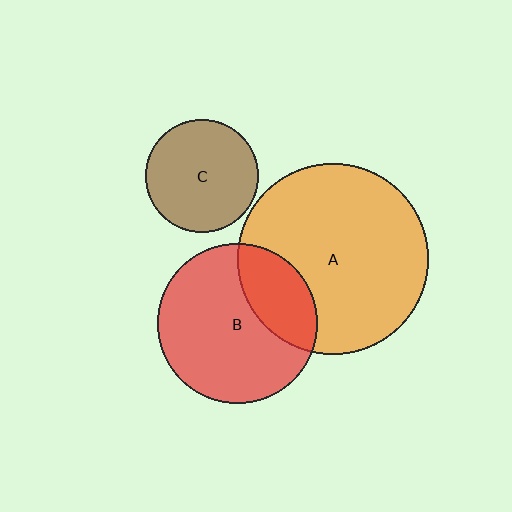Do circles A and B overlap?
Yes.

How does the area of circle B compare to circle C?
Approximately 2.0 times.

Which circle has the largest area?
Circle A (orange).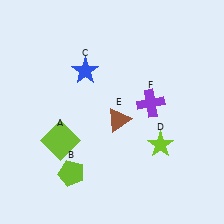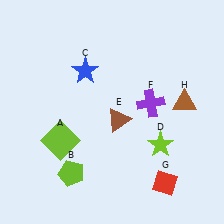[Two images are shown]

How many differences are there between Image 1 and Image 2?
There are 2 differences between the two images.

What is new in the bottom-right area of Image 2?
A red diamond (G) was added in the bottom-right area of Image 2.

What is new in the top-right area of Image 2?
A brown triangle (H) was added in the top-right area of Image 2.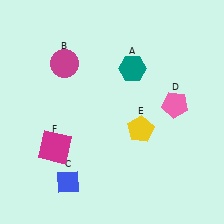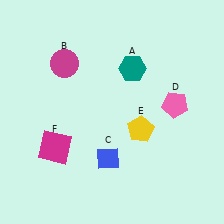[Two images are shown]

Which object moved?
The blue diamond (C) moved right.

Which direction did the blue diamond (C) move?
The blue diamond (C) moved right.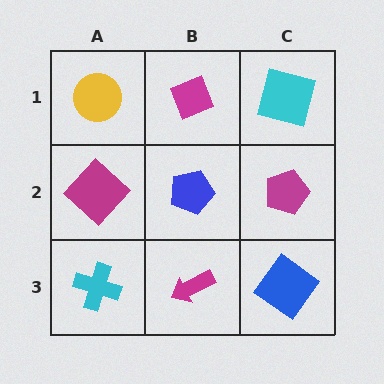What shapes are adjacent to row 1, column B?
A blue pentagon (row 2, column B), a yellow circle (row 1, column A), a cyan square (row 1, column C).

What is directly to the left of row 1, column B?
A yellow circle.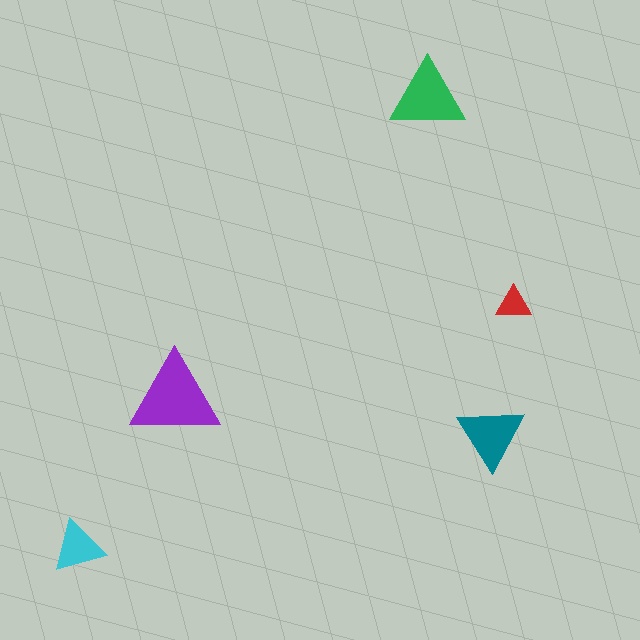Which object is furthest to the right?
The red triangle is rightmost.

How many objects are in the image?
There are 5 objects in the image.